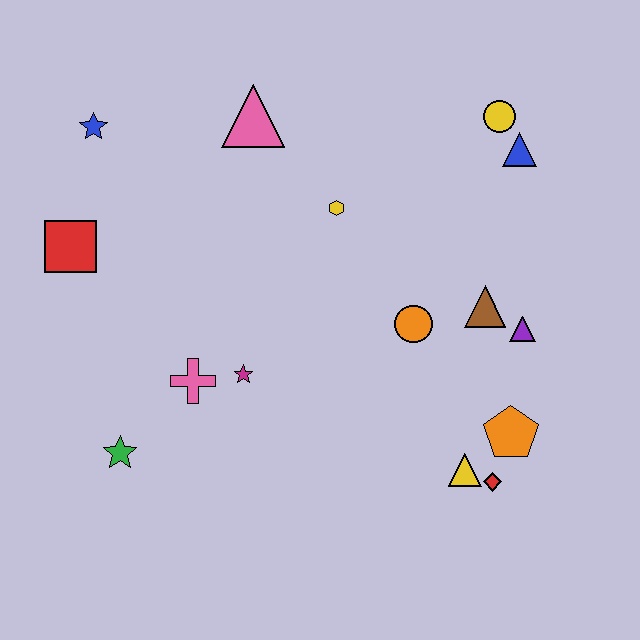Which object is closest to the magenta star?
The pink cross is closest to the magenta star.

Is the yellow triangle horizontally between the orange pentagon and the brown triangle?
No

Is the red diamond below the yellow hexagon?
Yes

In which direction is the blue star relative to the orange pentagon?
The blue star is to the left of the orange pentagon.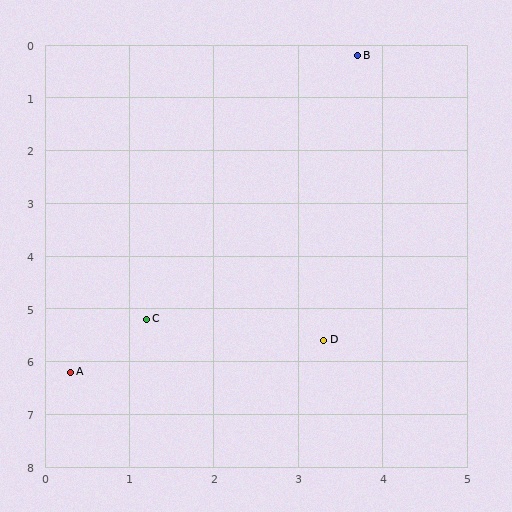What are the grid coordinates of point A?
Point A is at approximately (0.3, 6.2).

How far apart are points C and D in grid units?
Points C and D are about 2.1 grid units apart.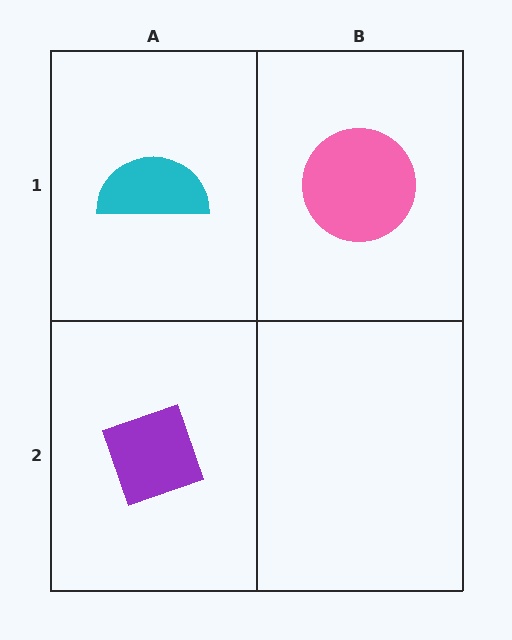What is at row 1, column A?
A cyan semicircle.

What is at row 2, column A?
A purple diamond.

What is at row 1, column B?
A pink circle.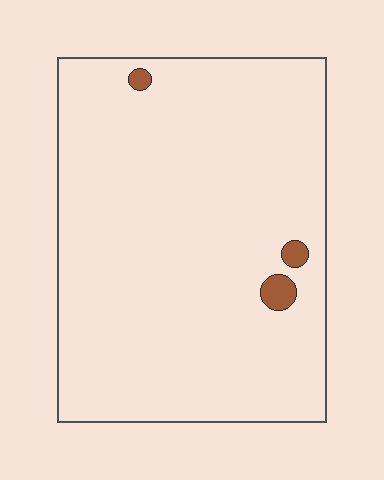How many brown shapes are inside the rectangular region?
3.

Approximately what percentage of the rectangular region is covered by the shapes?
Approximately 0%.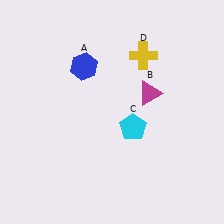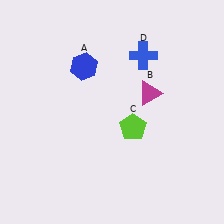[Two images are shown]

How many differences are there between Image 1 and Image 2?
There are 2 differences between the two images.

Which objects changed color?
C changed from cyan to lime. D changed from yellow to blue.